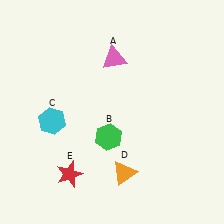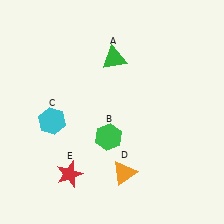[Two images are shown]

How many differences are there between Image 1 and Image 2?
There is 1 difference between the two images.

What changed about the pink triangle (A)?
In Image 1, A is pink. In Image 2, it changed to green.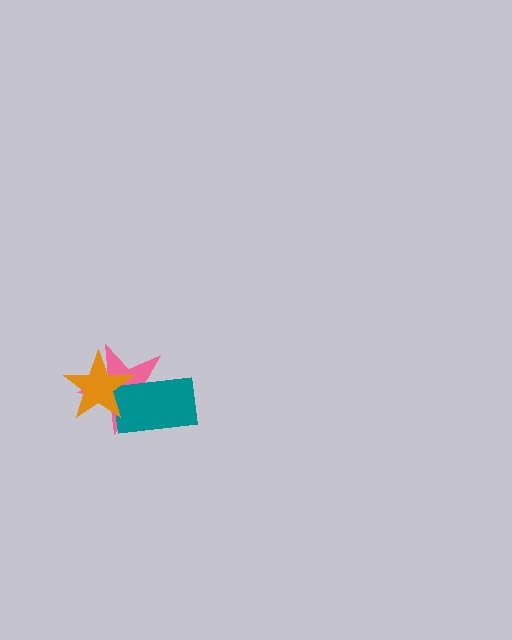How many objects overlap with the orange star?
2 objects overlap with the orange star.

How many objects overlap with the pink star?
2 objects overlap with the pink star.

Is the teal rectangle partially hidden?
Yes, it is partially covered by another shape.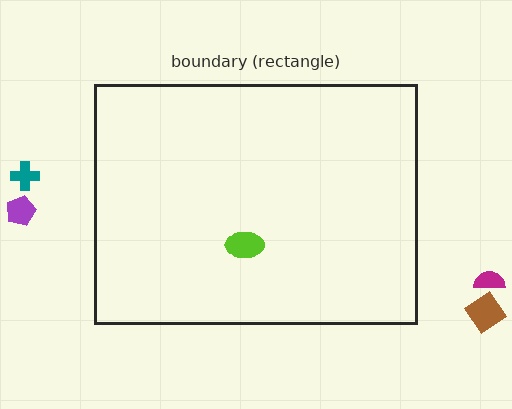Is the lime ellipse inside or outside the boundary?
Inside.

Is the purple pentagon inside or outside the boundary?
Outside.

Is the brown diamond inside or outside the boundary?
Outside.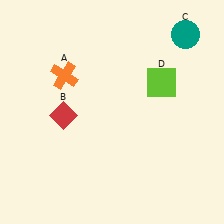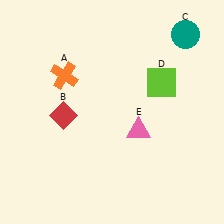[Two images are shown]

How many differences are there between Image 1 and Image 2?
There is 1 difference between the two images.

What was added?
A pink triangle (E) was added in Image 2.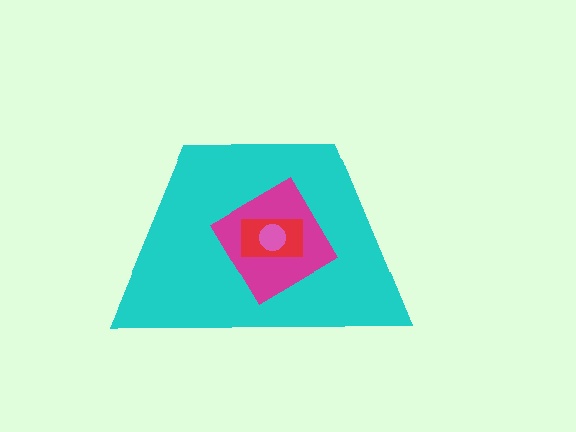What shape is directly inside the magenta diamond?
The red rectangle.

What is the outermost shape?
The cyan trapezoid.